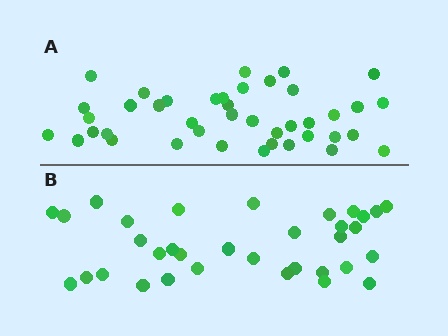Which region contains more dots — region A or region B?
Region A (the top region) has more dots.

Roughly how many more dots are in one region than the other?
Region A has roughly 8 or so more dots than region B.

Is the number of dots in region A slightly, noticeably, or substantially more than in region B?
Region A has only slightly more — the two regions are fairly close. The ratio is roughly 1.2 to 1.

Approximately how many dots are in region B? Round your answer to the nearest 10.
About 30 dots. (The exact count is 34, which rounds to 30.)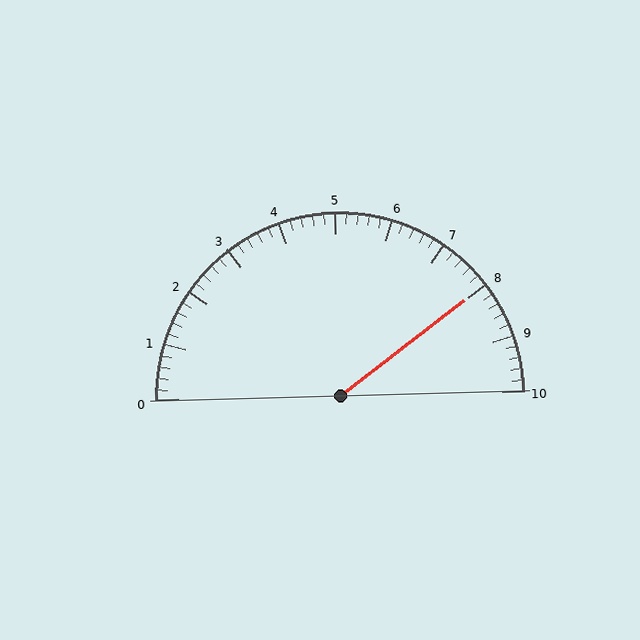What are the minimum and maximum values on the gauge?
The gauge ranges from 0 to 10.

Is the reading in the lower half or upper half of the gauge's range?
The reading is in the upper half of the range (0 to 10).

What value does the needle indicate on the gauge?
The needle indicates approximately 8.0.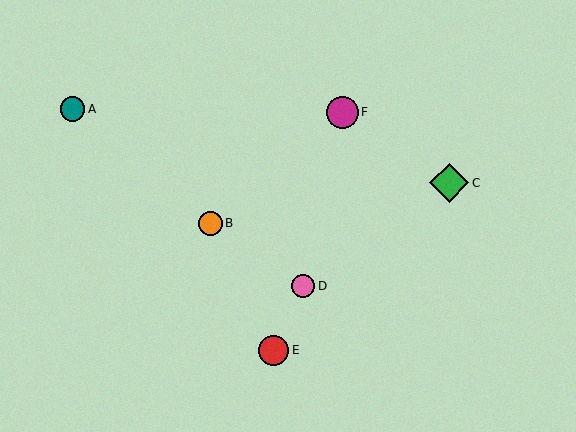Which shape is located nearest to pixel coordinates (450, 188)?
The green diamond (labeled C) at (449, 183) is nearest to that location.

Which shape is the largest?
The green diamond (labeled C) is the largest.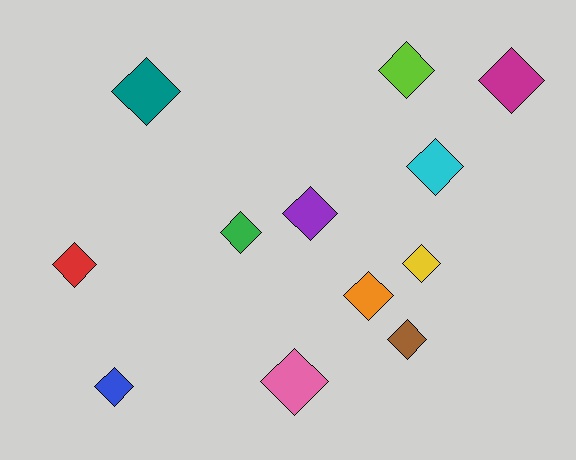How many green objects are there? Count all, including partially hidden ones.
There is 1 green object.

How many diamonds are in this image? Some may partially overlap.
There are 12 diamonds.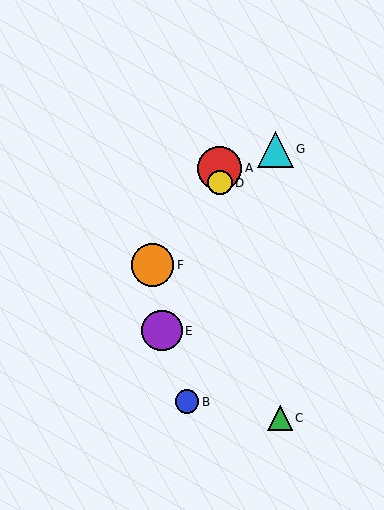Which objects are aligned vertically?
Objects A, D are aligned vertically.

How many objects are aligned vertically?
2 objects (A, D) are aligned vertically.